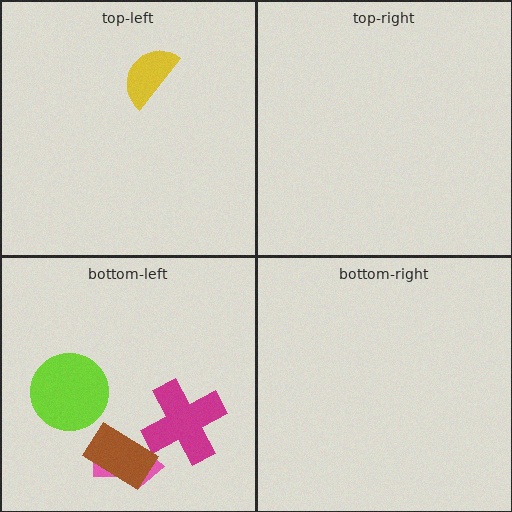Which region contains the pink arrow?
The bottom-left region.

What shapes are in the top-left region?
The yellow semicircle.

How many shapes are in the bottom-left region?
4.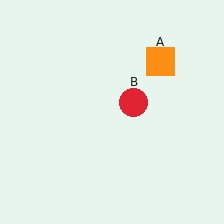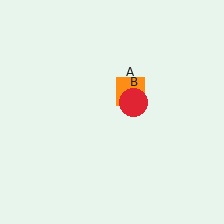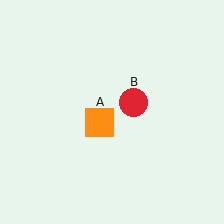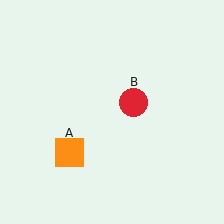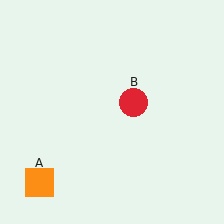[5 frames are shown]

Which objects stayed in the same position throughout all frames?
Red circle (object B) remained stationary.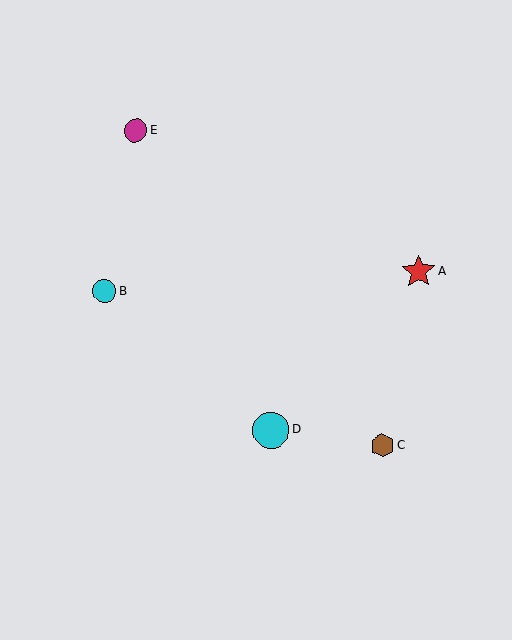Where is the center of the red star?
The center of the red star is at (418, 271).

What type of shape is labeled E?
Shape E is a magenta circle.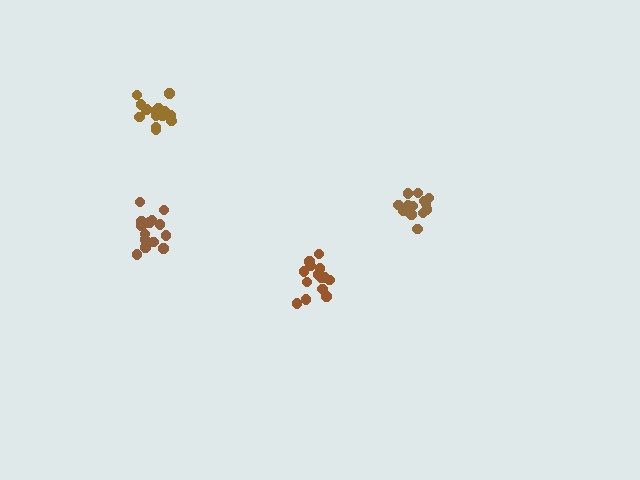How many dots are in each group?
Group 1: 17 dots, Group 2: 15 dots, Group 3: 15 dots, Group 4: 17 dots (64 total).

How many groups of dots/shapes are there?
There are 4 groups.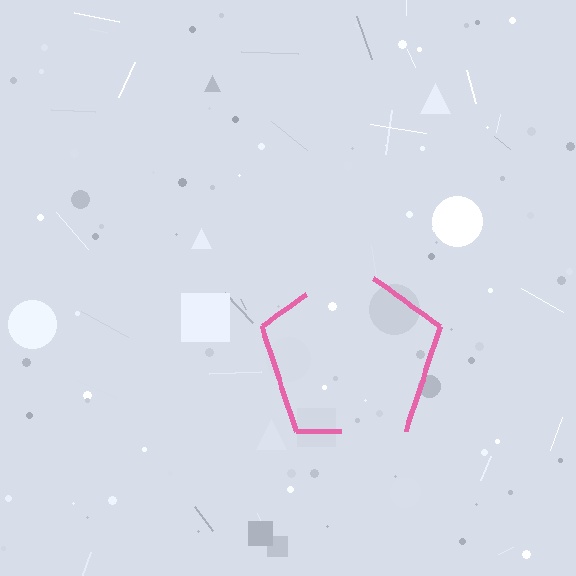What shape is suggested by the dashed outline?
The dashed outline suggests a pentagon.